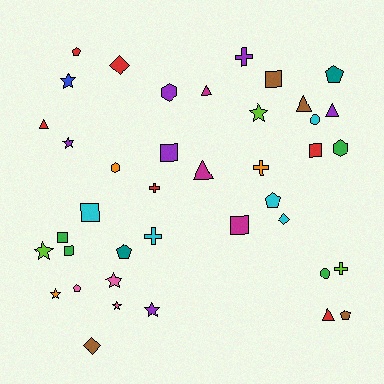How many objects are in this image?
There are 40 objects.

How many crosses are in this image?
There are 5 crosses.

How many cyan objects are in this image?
There are 5 cyan objects.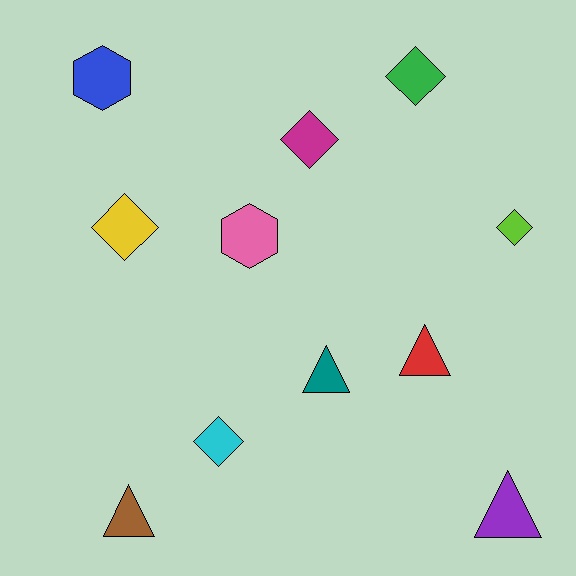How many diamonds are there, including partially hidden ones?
There are 5 diamonds.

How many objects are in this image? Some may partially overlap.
There are 11 objects.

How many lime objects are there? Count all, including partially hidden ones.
There is 1 lime object.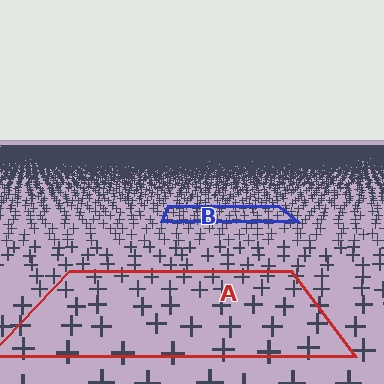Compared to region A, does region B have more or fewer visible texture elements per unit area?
Region B has more texture elements per unit area — they are packed more densely because it is farther away.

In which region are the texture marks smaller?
The texture marks are smaller in region B, because it is farther away.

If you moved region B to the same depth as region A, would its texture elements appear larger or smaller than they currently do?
They would appear larger. At a closer depth, the same texture elements are projected at a bigger on-screen size.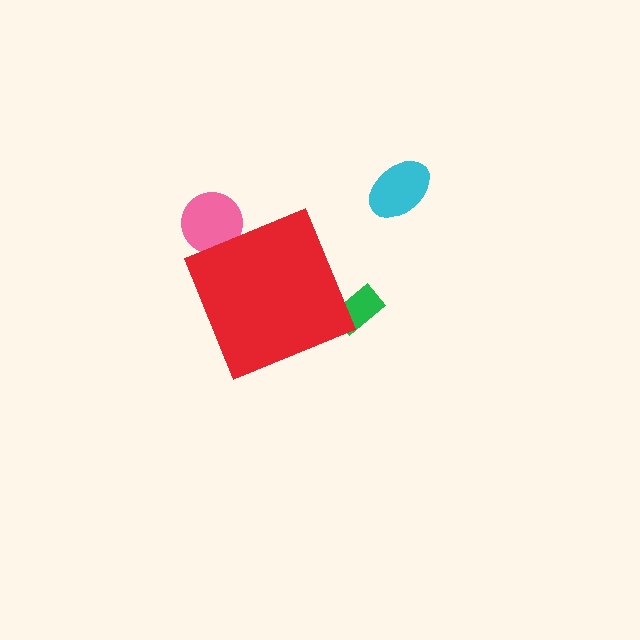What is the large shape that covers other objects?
A red diamond.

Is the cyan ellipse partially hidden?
No, the cyan ellipse is fully visible.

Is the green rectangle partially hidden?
Yes, the green rectangle is partially hidden behind the red diamond.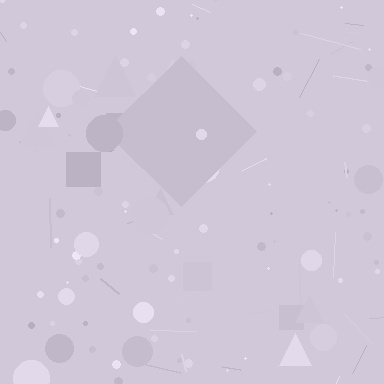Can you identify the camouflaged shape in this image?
The camouflaged shape is a diamond.